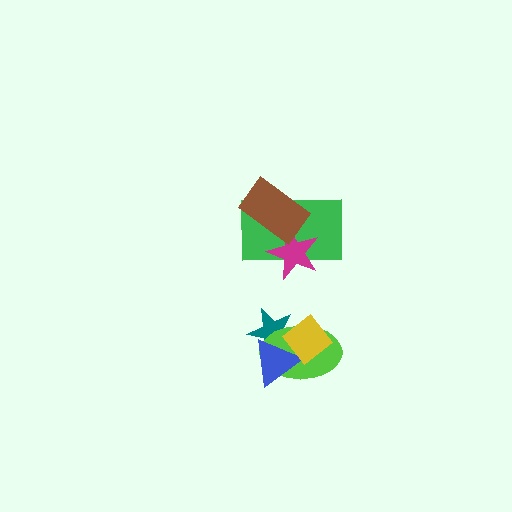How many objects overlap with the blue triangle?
3 objects overlap with the blue triangle.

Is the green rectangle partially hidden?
Yes, it is partially covered by another shape.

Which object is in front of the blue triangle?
The yellow diamond is in front of the blue triangle.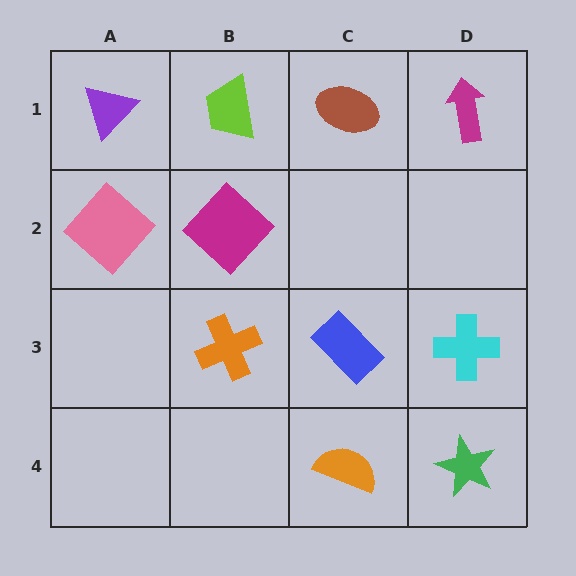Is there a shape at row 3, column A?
No, that cell is empty.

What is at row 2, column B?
A magenta diamond.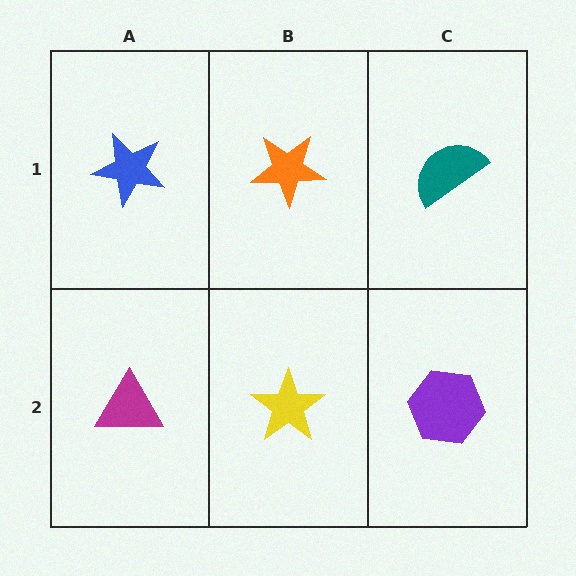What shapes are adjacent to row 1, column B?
A yellow star (row 2, column B), a blue star (row 1, column A), a teal semicircle (row 1, column C).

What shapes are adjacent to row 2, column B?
An orange star (row 1, column B), a magenta triangle (row 2, column A), a purple hexagon (row 2, column C).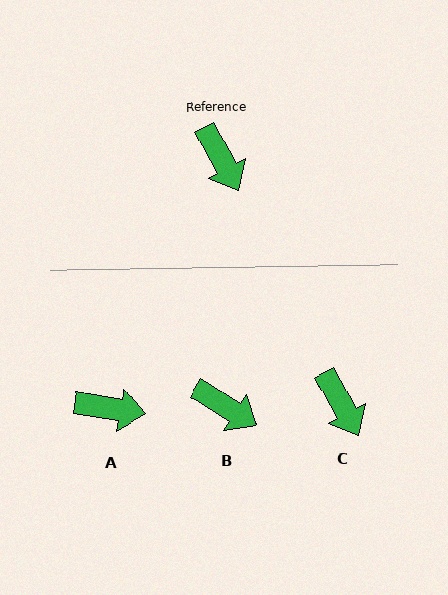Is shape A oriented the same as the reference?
No, it is off by about 53 degrees.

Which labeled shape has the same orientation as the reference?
C.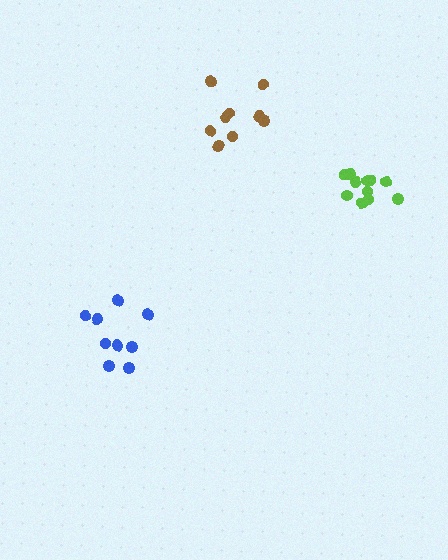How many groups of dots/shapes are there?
There are 3 groups.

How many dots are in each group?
Group 1: 12 dots, Group 2: 9 dots, Group 3: 9 dots (30 total).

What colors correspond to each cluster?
The clusters are colored: lime, blue, brown.